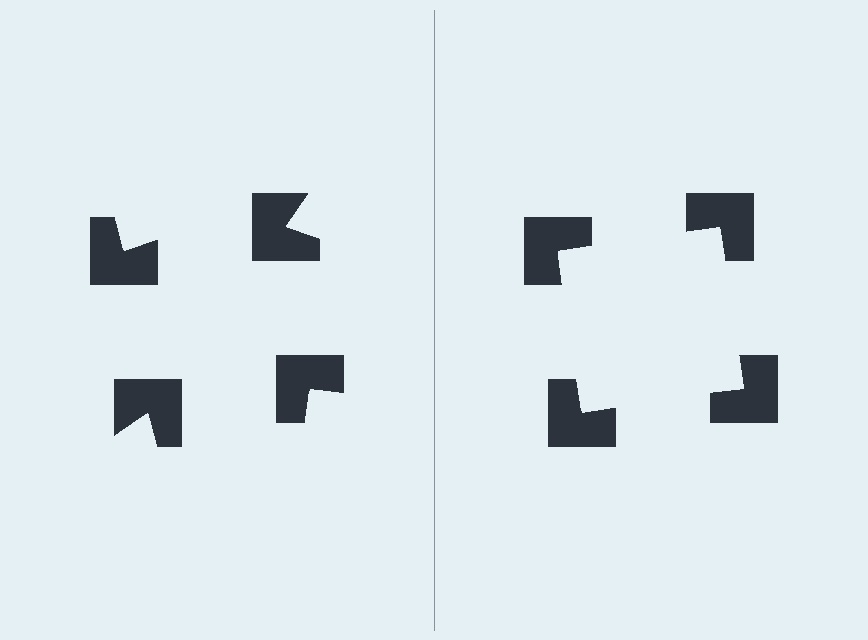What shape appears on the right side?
An illusory square.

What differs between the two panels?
The notched squares are positioned identically on both sides; only the wedge orientations differ. On the right they align to a square; on the left they are misaligned.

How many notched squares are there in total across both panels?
8 — 4 on each side.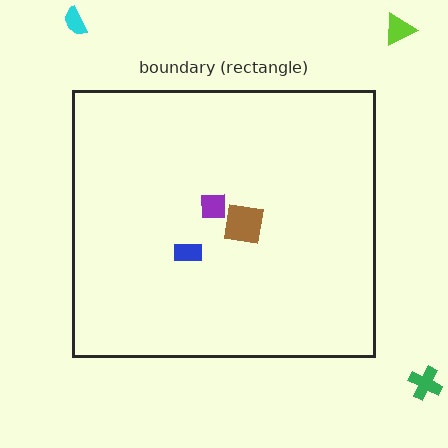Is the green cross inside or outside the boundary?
Outside.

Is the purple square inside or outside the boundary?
Inside.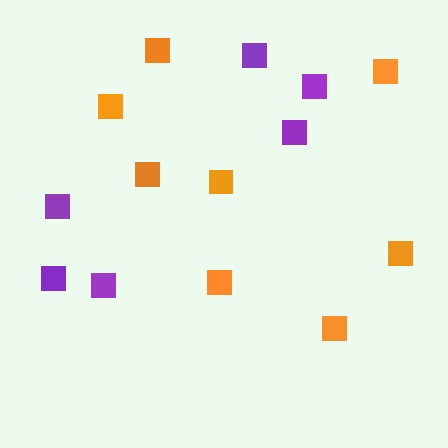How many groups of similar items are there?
There are 2 groups: one group of orange squares (8) and one group of purple squares (6).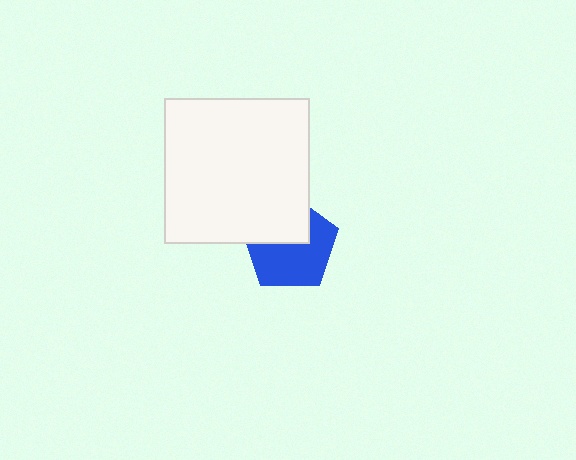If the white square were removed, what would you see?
You would see the complete blue pentagon.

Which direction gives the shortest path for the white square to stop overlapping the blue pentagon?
Moving up gives the shortest separation.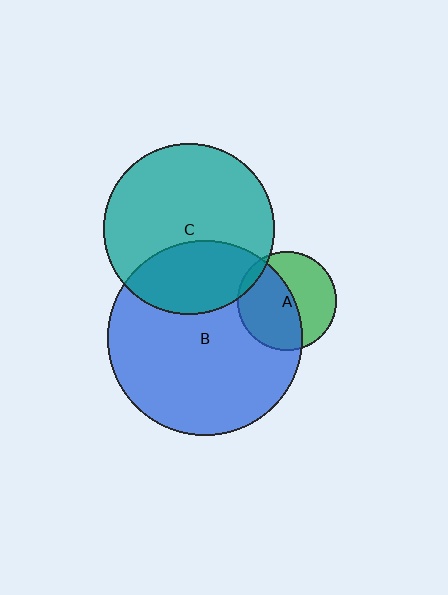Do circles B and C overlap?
Yes.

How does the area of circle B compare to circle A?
Approximately 3.9 times.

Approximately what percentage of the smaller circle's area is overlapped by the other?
Approximately 30%.